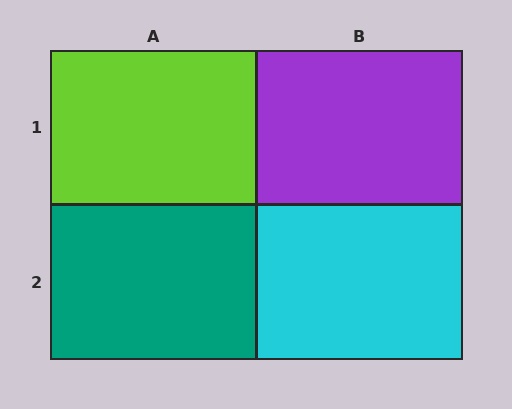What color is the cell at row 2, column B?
Cyan.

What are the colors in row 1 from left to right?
Lime, purple.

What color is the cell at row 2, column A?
Teal.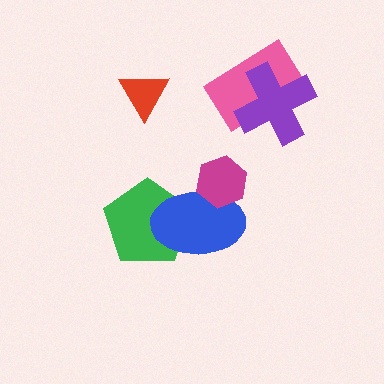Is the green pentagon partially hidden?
Yes, it is partially covered by another shape.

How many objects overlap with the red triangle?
0 objects overlap with the red triangle.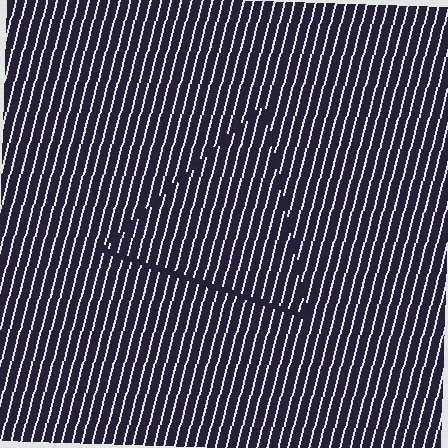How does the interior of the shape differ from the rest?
The interior of the shape contains the same grating, shifted by half a period — the contour is defined by the phase discontinuity where line-ends from the inner and outer gratings abut.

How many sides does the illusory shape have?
3 sides — the line-ends trace a triangle.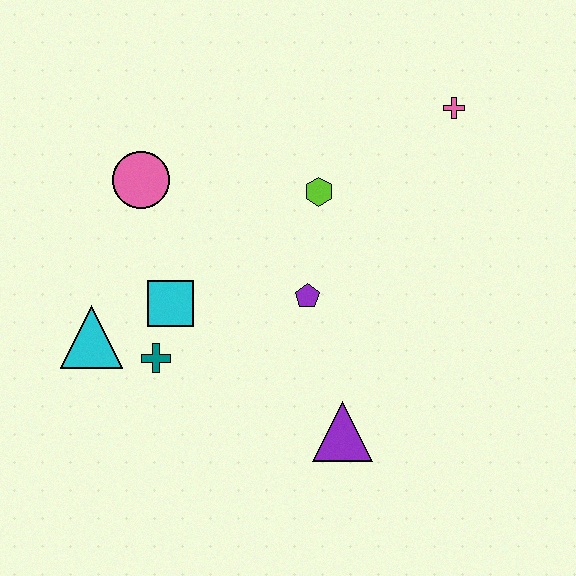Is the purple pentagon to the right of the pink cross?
No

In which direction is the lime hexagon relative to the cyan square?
The lime hexagon is to the right of the cyan square.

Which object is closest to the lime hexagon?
The purple pentagon is closest to the lime hexagon.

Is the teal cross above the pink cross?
No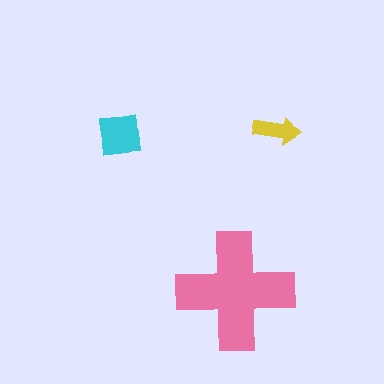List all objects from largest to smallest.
The pink cross, the cyan square, the yellow arrow.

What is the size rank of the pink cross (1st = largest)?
1st.